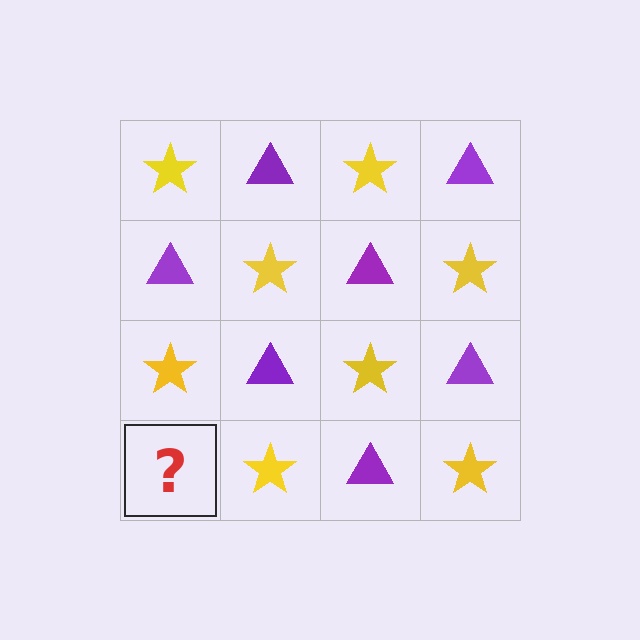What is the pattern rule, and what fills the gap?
The rule is that it alternates yellow star and purple triangle in a checkerboard pattern. The gap should be filled with a purple triangle.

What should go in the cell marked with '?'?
The missing cell should contain a purple triangle.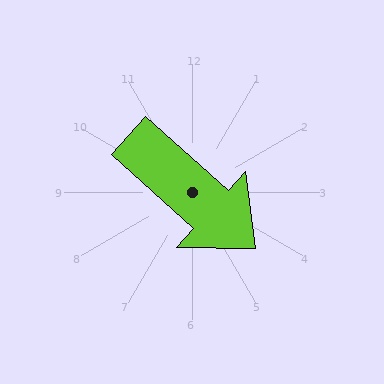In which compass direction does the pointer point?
Southeast.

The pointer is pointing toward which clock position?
Roughly 4 o'clock.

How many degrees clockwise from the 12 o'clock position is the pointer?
Approximately 132 degrees.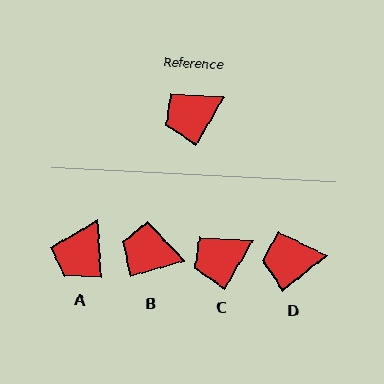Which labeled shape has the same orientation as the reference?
C.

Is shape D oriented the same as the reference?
No, it is off by about 22 degrees.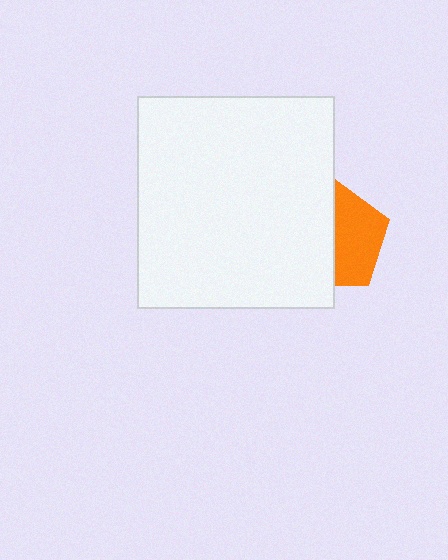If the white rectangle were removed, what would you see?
You would see the complete orange pentagon.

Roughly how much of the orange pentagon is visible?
About half of it is visible (roughly 47%).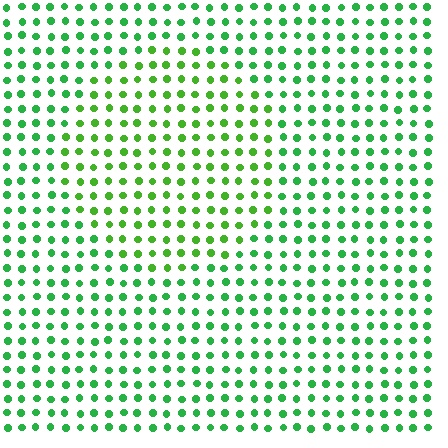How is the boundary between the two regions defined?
The boundary is defined purely by a slight shift in hue (about 24 degrees). Spacing, size, and orientation are identical on both sides.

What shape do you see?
I see a circle.